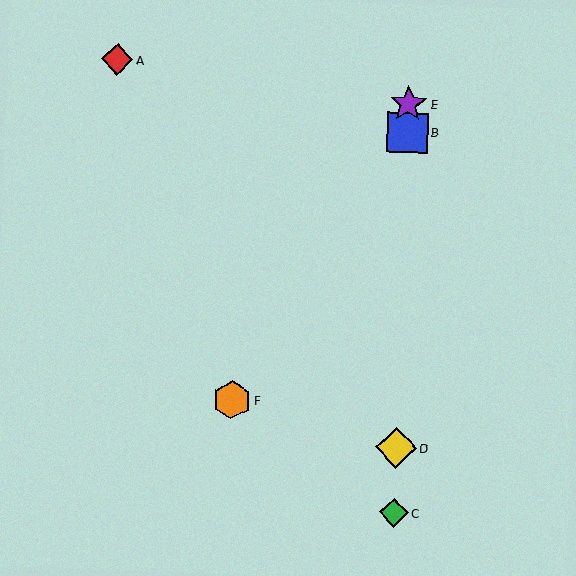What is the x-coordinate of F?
Object F is at x≈232.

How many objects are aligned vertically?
4 objects (B, C, D, E) are aligned vertically.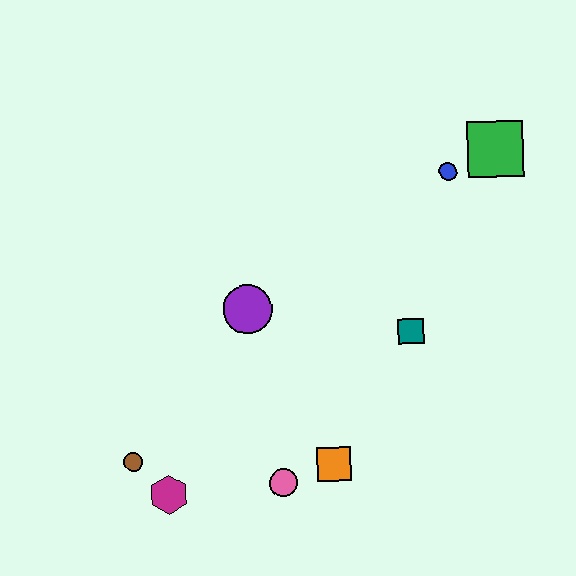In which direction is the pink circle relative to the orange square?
The pink circle is to the left of the orange square.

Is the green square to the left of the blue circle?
No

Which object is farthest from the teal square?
The brown circle is farthest from the teal square.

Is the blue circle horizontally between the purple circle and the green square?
Yes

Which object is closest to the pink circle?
The orange square is closest to the pink circle.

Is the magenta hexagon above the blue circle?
No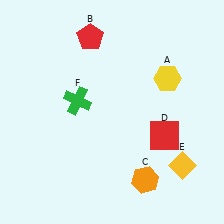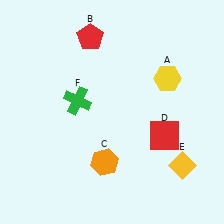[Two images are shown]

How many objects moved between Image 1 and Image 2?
1 object moved between the two images.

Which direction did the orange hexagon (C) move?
The orange hexagon (C) moved left.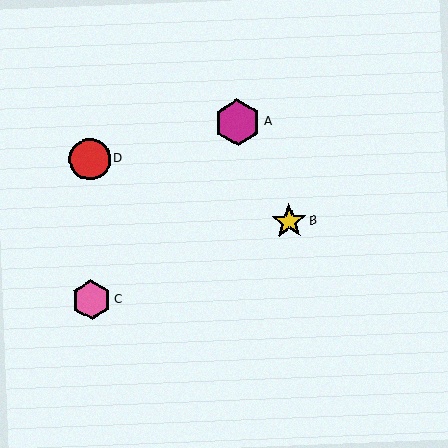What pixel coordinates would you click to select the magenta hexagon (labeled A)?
Click at (238, 122) to select the magenta hexagon A.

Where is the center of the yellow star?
The center of the yellow star is at (289, 221).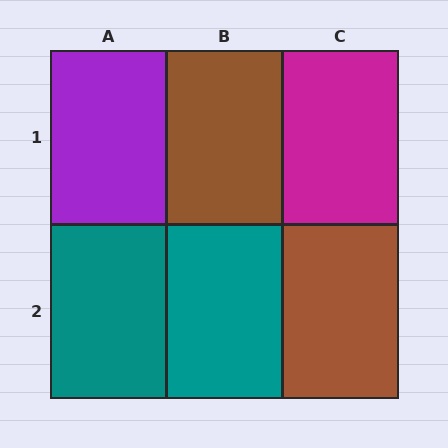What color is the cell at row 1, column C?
Magenta.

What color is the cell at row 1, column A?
Purple.